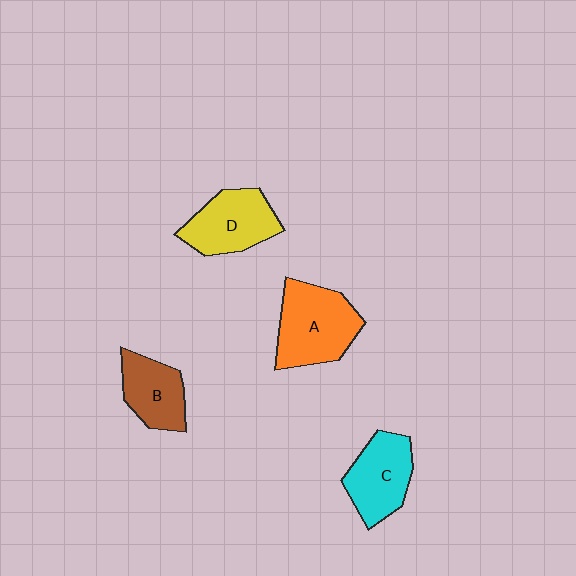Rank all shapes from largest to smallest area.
From largest to smallest: A (orange), D (yellow), C (cyan), B (brown).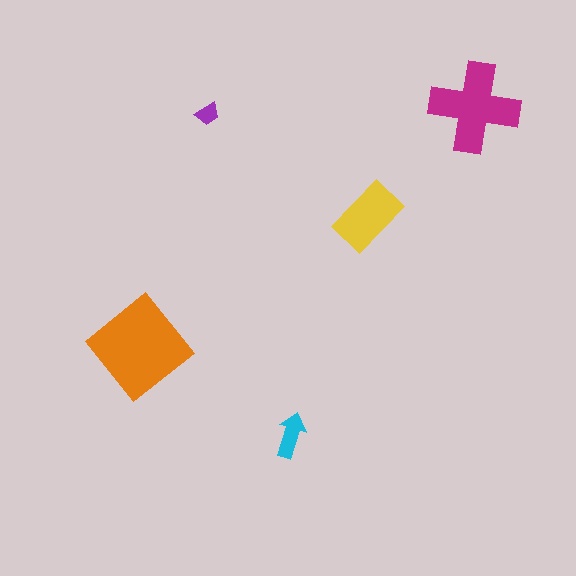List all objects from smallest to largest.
The purple trapezoid, the cyan arrow, the yellow rectangle, the magenta cross, the orange diamond.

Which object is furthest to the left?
The orange diamond is leftmost.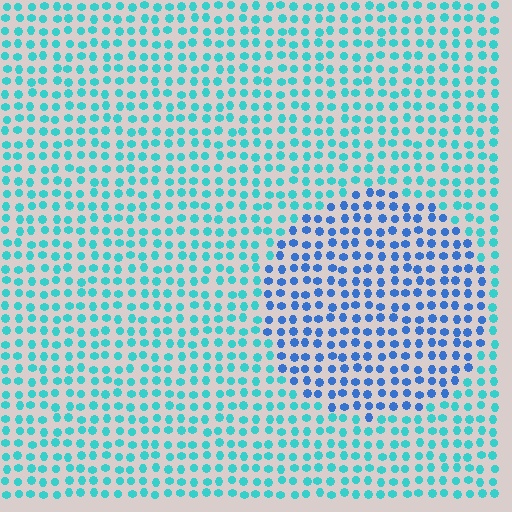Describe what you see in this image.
The image is filled with small cyan elements in a uniform arrangement. A circle-shaped region is visible where the elements are tinted to a slightly different hue, forming a subtle color boundary.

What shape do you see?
I see a circle.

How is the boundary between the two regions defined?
The boundary is defined purely by a slight shift in hue (about 39 degrees). Spacing, size, and orientation are identical on both sides.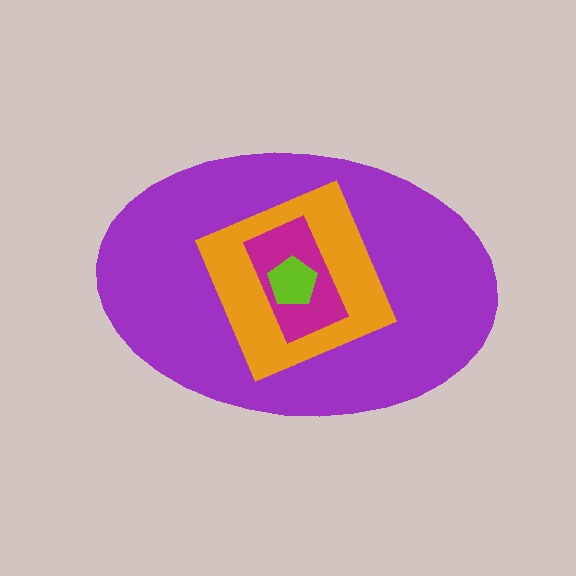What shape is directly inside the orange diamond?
The magenta rectangle.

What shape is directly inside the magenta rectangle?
The lime pentagon.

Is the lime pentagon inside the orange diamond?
Yes.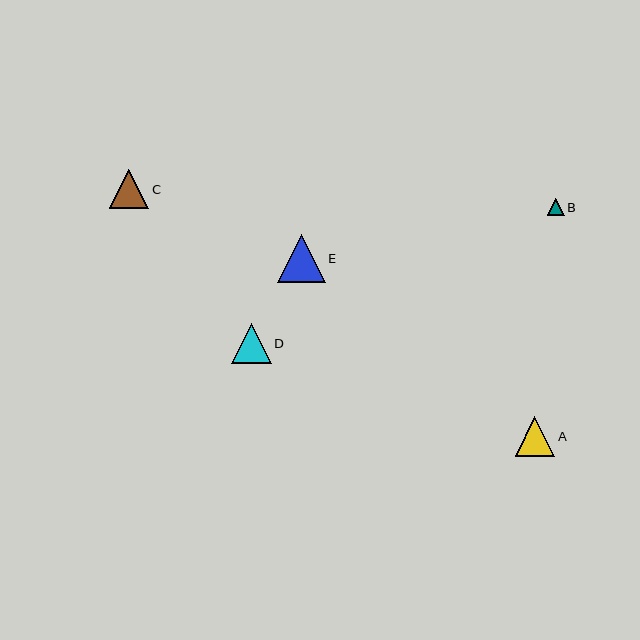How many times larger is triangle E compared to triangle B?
Triangle E is approximately 2.9 times the size of triangle B.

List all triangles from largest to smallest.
From largest to smallest: E, D, A, C, B.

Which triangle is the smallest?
Triangle B is the smallest with a size of approximately 16 pixels.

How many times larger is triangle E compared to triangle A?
Triangle E is approximately 1.2 times the size of triangle A.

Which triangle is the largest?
Triangle E is the largest with a size of approximately 48 pixels.